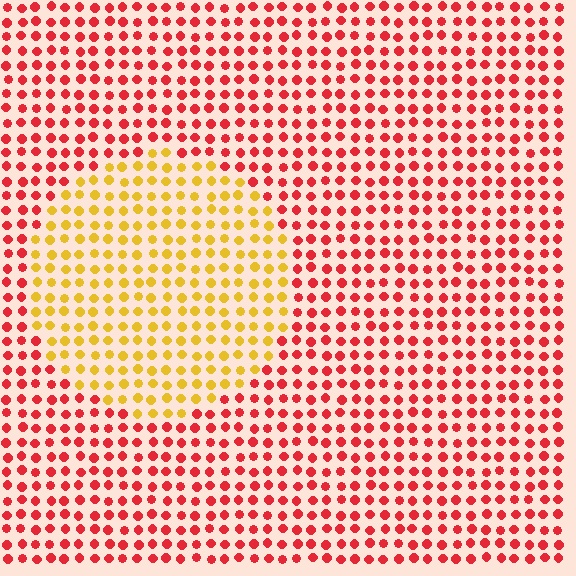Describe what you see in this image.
The image is filled with small red elements in a uniform arrangement. A circle-shaped region is visible where the elements are tinted to a slightly different hue, forming a subtle color boundary.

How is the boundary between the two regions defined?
The boundary is defined purely by a slight shift in hue (about 52 degrees). Spacing, size, and orientation are identical on both sides.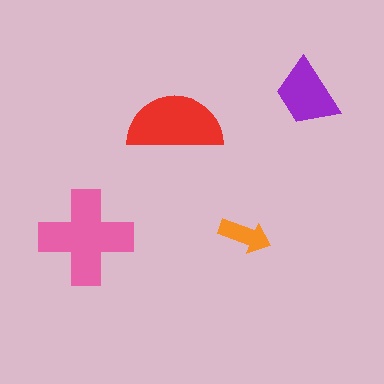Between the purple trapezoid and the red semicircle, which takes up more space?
The red semicircle.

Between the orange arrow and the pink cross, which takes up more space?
The pink cross.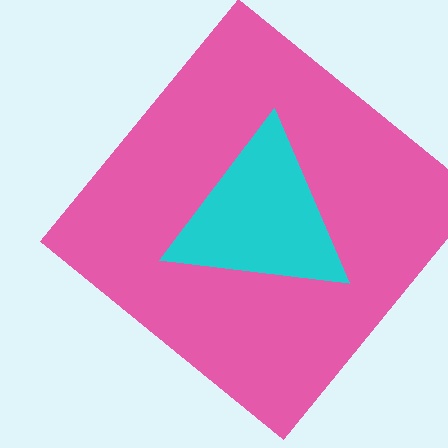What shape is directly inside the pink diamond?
The cyan triangle.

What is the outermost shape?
The pink diamond.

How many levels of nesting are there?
2.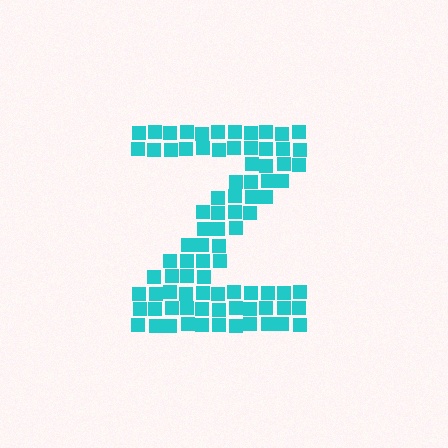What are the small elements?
The small elements are squares.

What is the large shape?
The large shape is the letter Z.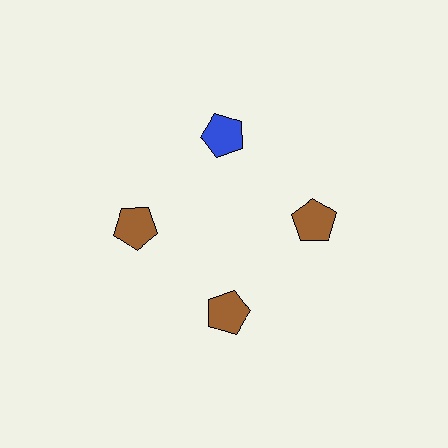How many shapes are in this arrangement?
There are 4 shapes arranged in a ring pattern.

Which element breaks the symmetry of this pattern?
The blue pentagon at roughly the 12 o'clock position breaks the symmetry. All other shapes are brown pentagons.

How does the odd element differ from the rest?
It has a different color: blue instead of brown.